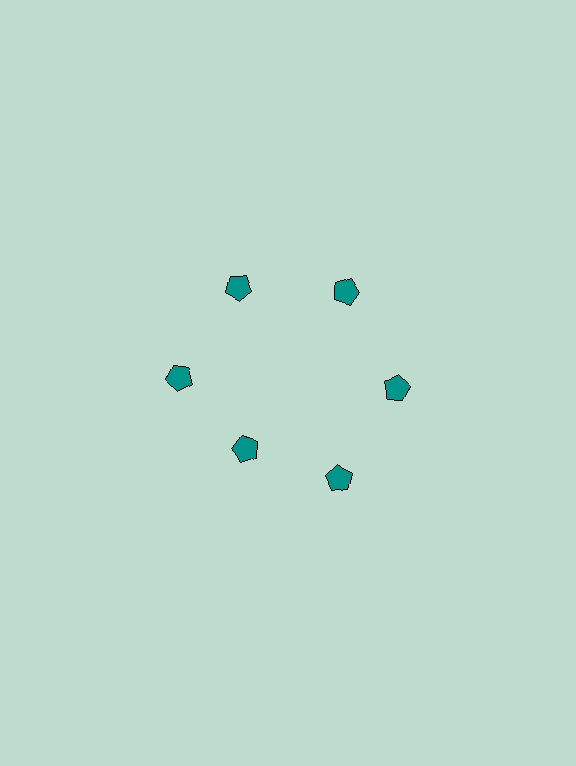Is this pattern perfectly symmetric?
No. The 6 teal pentagons are arranged in a ring, but one element near the 7 o'clock position is pulled inward toward the center, breaking the 6-fold rotational symmetry.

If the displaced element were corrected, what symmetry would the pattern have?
It would have 6-fold rotational symmetry — the pattern would map onto itself every 60 degrees.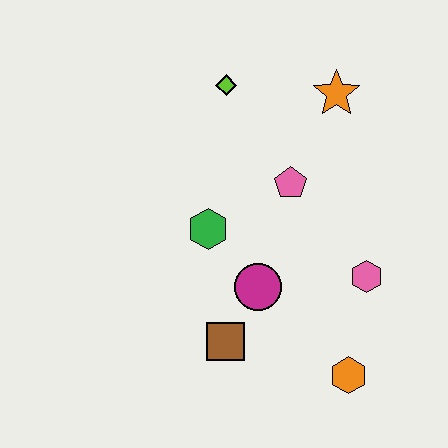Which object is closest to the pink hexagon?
The orange hexagon is closest to the pink hexagon.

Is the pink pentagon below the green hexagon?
No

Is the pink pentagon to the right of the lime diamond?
Yes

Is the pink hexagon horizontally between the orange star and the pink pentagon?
No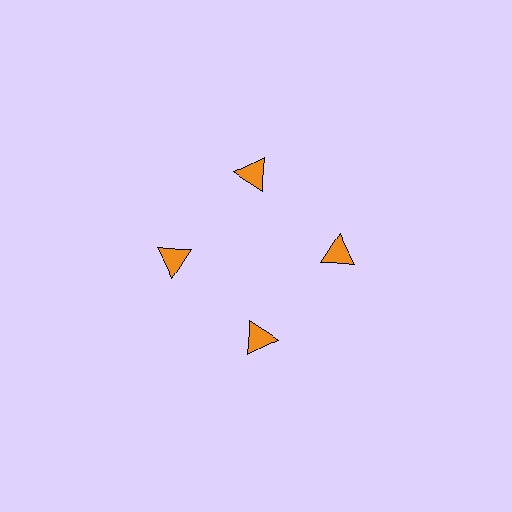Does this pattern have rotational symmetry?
Yes, this pattern has 4-fold rotational symmetry. It looks the same after rotating 90 degrees around the center.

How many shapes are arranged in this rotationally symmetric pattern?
There are 4 shapes, arranged in 4 groups of 1.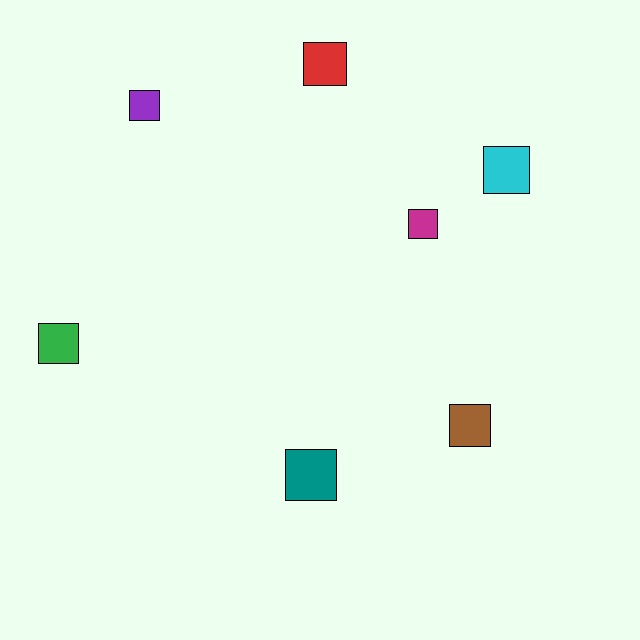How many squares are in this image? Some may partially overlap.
There are 7 squares.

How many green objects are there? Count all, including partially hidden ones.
There is 1 green object.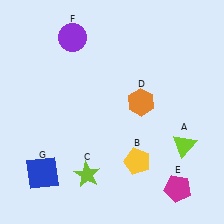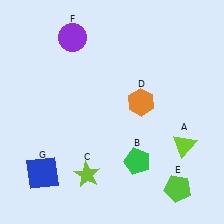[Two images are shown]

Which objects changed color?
B changed from yellow to green. E changed from magenta to lime.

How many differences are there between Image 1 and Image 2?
There are 2 differences between the two images.